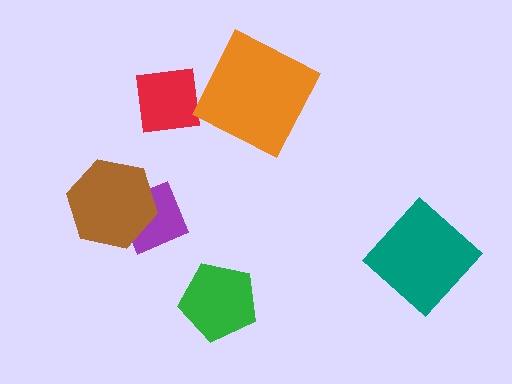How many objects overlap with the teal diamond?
0 objects overlap with the teal diamond.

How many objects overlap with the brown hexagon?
1 object overlaps with the brown hexagon.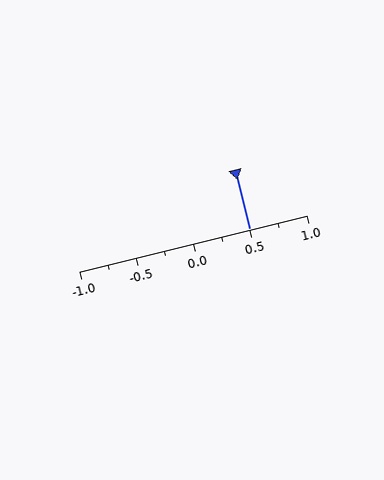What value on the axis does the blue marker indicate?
The marker indicates approximately 0.5.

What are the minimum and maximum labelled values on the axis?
The axis runs from -1.0 to 1.0.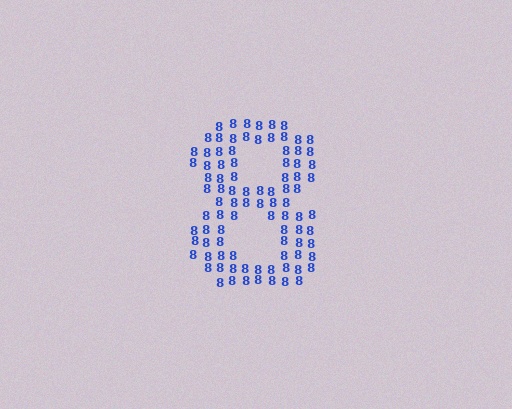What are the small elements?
The small elements are digit 8's.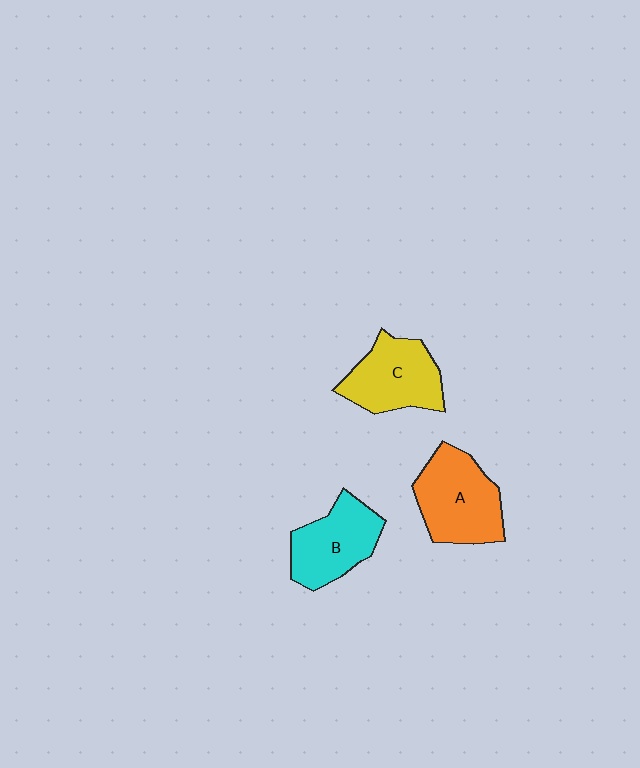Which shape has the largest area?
Shape A (orange).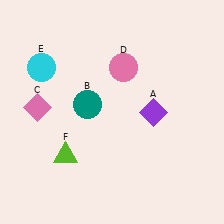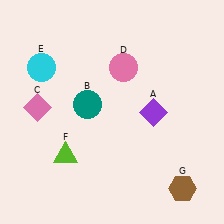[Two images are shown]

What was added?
A brown hexagon (G) was added in Image 2.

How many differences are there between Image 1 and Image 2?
There is 1 difference between the two images.